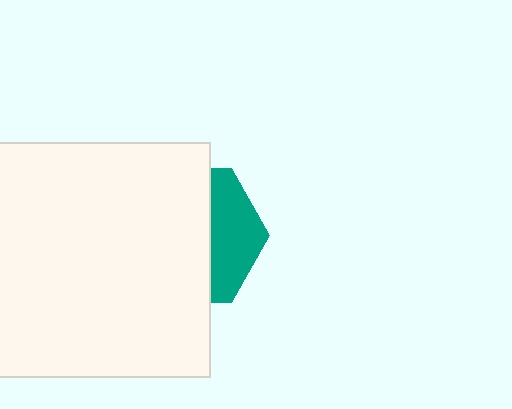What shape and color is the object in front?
The object in front is a white square.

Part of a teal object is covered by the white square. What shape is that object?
It is a hexagon.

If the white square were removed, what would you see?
You would see the complete teal hexagon.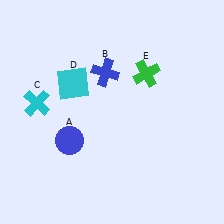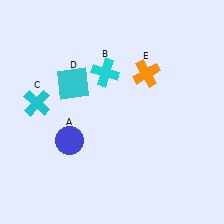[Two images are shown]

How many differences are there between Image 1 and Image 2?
There are 2 differences between the two images.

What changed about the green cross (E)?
In Image 1, E is green. In Image 2, it changed to orange.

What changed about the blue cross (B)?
In Image 1, B is blue. In Image 2, it changed to cyan.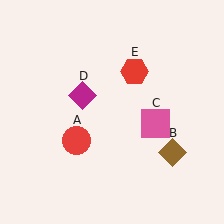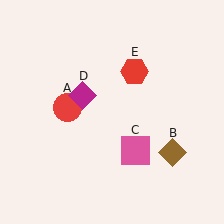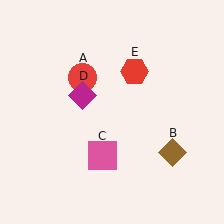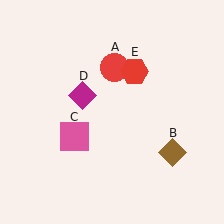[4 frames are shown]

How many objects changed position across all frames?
2 objects changed position: red circle (object A), pink square (object C).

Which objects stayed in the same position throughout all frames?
Brown diamond (object B) and magenta diamond (object D) and red hexagon (object E) remained stationary.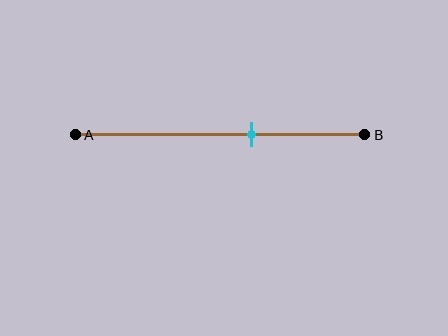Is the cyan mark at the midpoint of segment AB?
No, the mark is at about 60% from A, not at the 50% midpoint.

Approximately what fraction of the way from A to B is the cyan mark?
The cyan mark is approximately 60% of the way from A to B.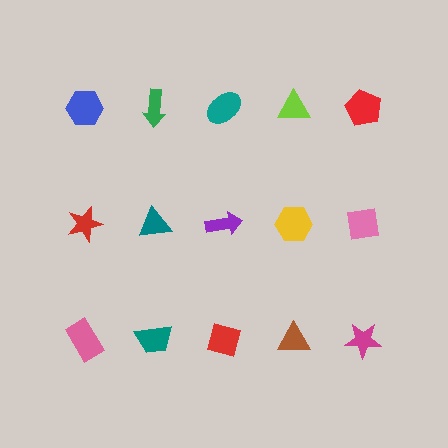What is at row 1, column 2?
A green arrow.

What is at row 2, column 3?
A purple arrow.